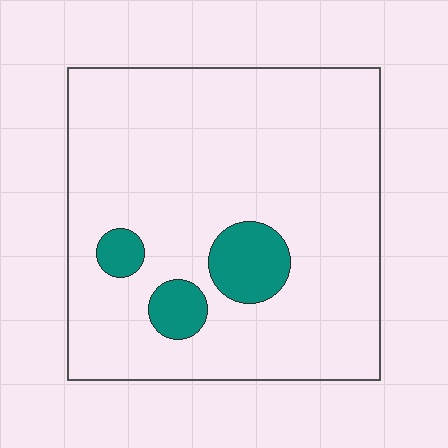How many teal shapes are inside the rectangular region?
3.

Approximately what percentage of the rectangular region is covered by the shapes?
Approximately 10%.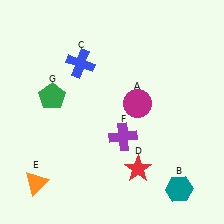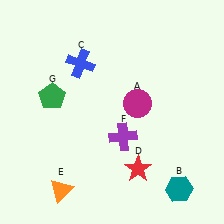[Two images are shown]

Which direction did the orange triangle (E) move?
The orange triangle (E) moved right.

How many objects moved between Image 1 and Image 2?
1 object moved between the two images.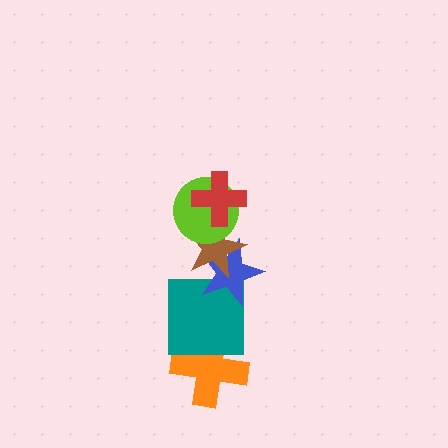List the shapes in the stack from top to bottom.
From top to bottom: the red cross, the lime circle, the brown star, the blue star, the teal square, the orange cross.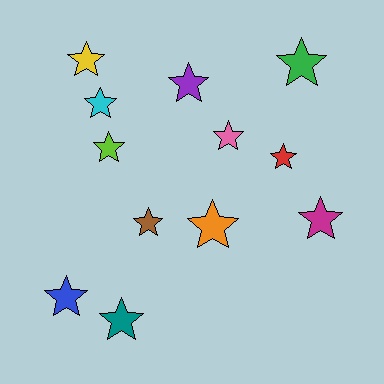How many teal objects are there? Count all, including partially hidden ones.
There is 1 teal object.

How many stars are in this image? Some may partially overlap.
There are 12 stars.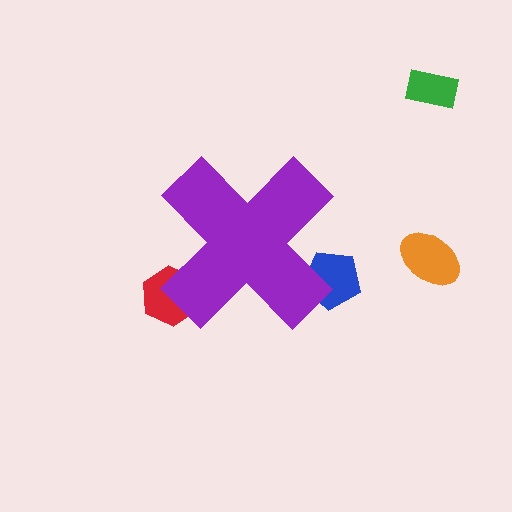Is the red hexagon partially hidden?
Yes, the red hexagon is partially hidden behind the purple cross.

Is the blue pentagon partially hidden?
Yes, the blue pentagon is partially hidden behind the purple cross.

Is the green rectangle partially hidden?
No, the green rectangle is fully visible.